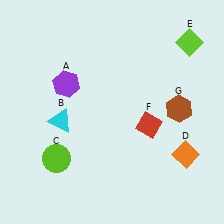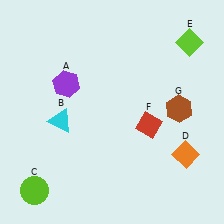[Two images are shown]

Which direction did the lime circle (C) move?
The lime circle (C) moved down.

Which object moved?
The lime circle (C) moved down.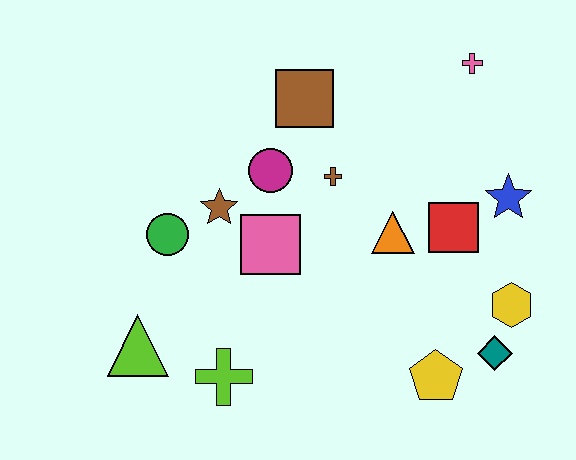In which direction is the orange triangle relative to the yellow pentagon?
The orange triangle is above the yellow pentagon.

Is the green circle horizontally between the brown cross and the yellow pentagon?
No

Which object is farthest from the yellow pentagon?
The pink cross is farthest from the yellow pentagon.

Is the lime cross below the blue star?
Yes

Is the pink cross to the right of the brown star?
Yes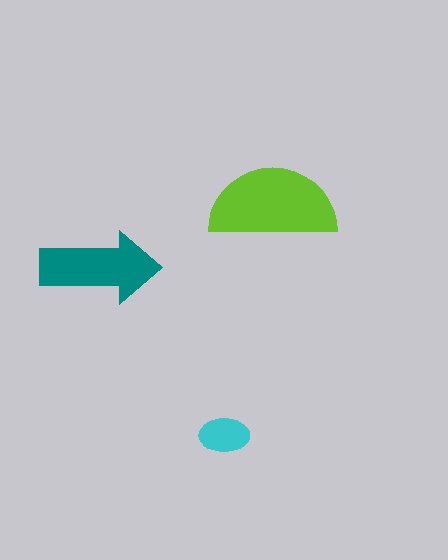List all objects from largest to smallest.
The lime semicircle, the teal arrow, the cyan ellipse.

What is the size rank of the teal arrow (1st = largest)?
2nd.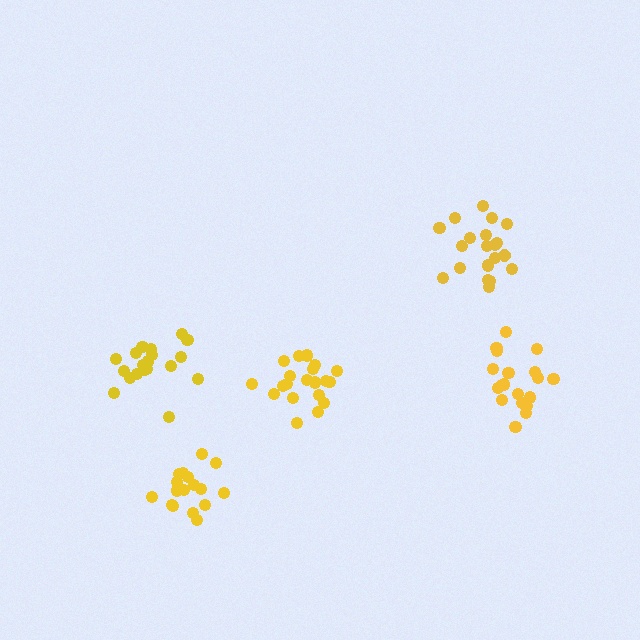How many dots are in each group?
Group 1: 19 dots, Group 2: 21 dots, Group 3: 20 dots, Group 4: 17 dots, Group 5: 19 dots (96 total).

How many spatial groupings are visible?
There are 5 spatial groupings.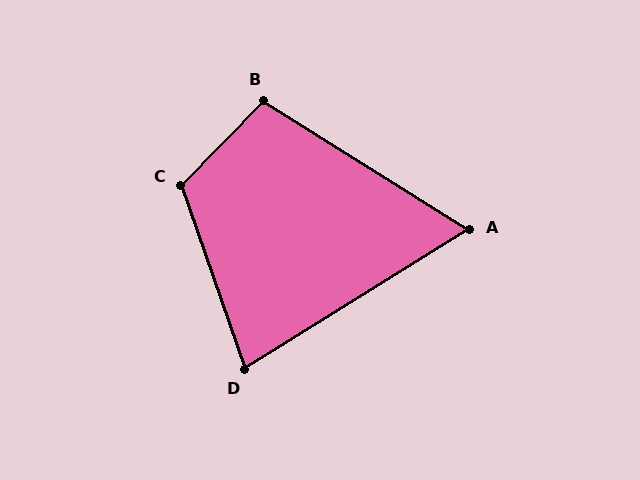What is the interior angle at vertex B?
Approximately 103 degrees (obtuse).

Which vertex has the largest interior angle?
C, at approximately 116 degrees.